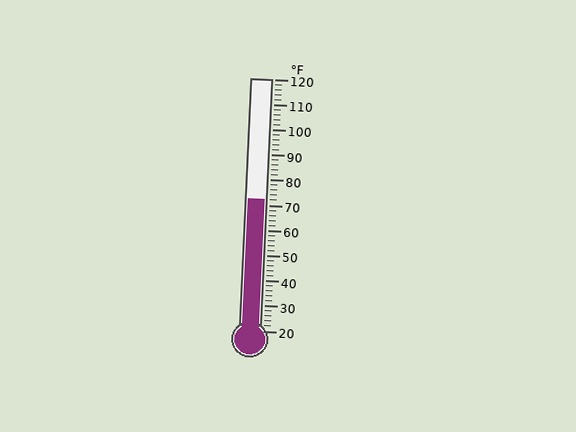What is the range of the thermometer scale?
The thermometer scale ranges from 20°F to 120°F.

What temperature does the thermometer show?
The thermometer shows approximately 72°F.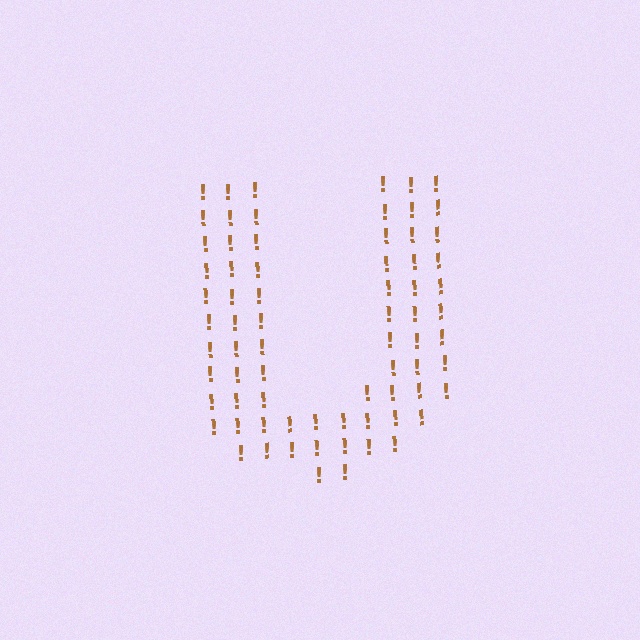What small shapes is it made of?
It is made of small exclamation marks.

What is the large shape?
The large shape is the letter U.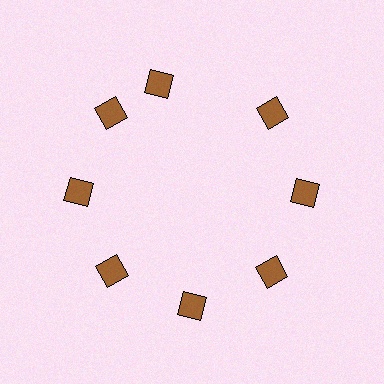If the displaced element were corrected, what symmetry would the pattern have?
It would have 8-fold rotational symmetry — the pattern would map onto itself every 45 degrees.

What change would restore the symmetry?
The symmetry would be restored by rotating it back into even spacing with its neighbors so that all 8 diamonds sit at equal angles and equal distance from the center.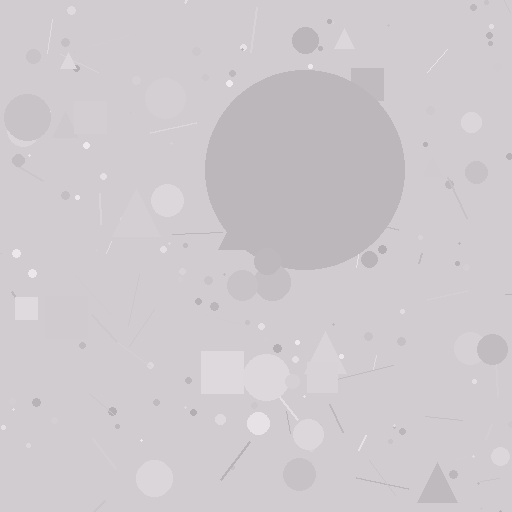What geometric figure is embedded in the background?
A circle is embedded in the background.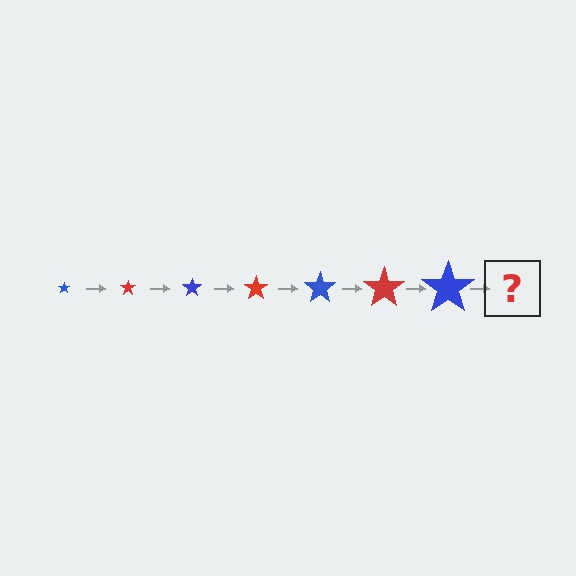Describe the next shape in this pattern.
It should be a red star, larger than the previous one.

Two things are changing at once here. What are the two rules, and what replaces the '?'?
The two rules are that the star grows larger each step and the color cycles through blue and red. The '?' should be a red star, larger than the previous one.